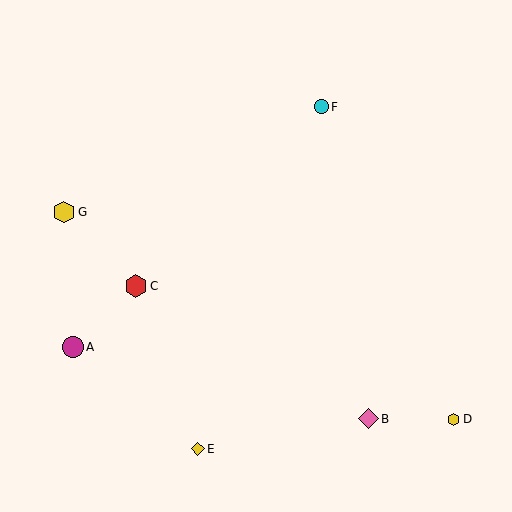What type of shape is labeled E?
Shape E is a yellow diamond.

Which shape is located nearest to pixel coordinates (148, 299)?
The red hexagon (labeled C) at (136, 286) is nearest to that location.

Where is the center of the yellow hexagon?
The center of the yellow hexagon is at (64, 212).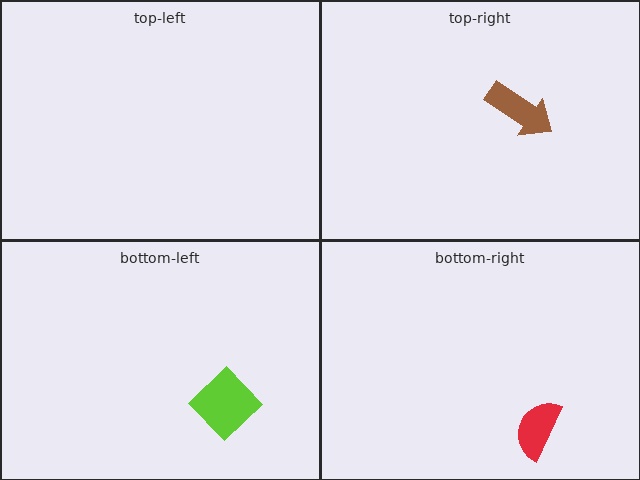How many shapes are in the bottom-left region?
1.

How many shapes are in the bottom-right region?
1.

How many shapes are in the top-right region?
1.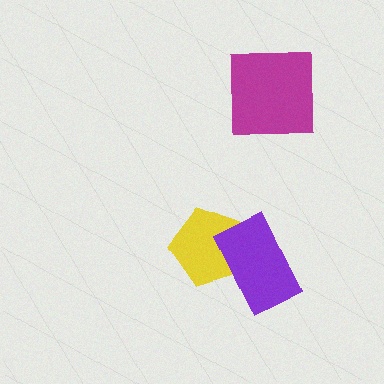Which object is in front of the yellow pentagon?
The purple rectangle is in front of the yellow pentagon.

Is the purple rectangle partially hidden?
No, no other shape covers it.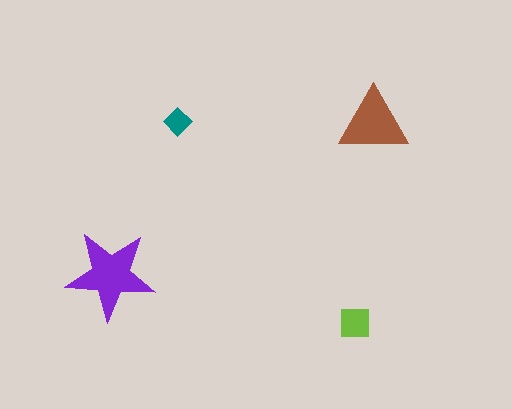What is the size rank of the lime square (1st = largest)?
3rd.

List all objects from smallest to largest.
The teal diamond, the lime square, the brown triangle, the purple star.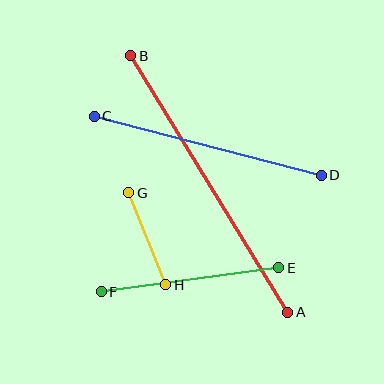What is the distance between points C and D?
The distance is approximately 235 pixels.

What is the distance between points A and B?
The distance is approximately 301 pixels.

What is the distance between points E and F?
The distance is approximately 179 pixels.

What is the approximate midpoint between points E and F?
The midpoint is at approximately (190, 280) pixels.